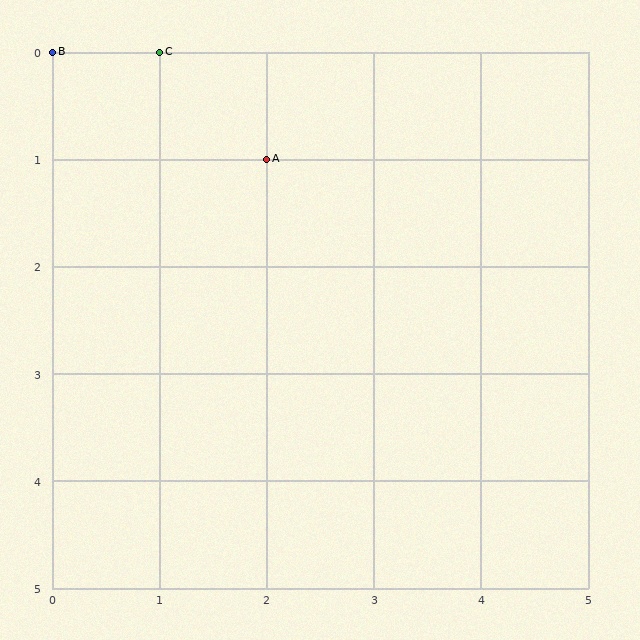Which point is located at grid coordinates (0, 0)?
Point B is at (0, 0).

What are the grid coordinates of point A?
Point A is at grid coordinates (2, 1).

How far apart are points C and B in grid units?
Points C and B are 1 column apart.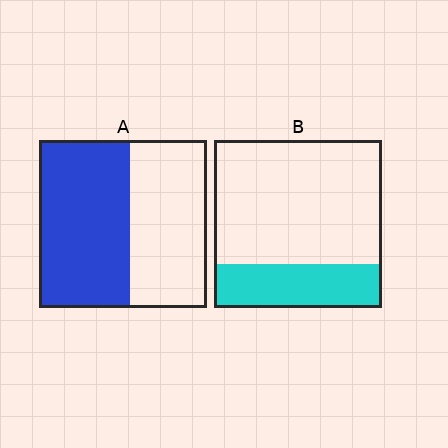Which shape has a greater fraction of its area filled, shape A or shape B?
Shape A.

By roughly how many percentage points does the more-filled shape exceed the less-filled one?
By roughly 30 percentage points (A over B).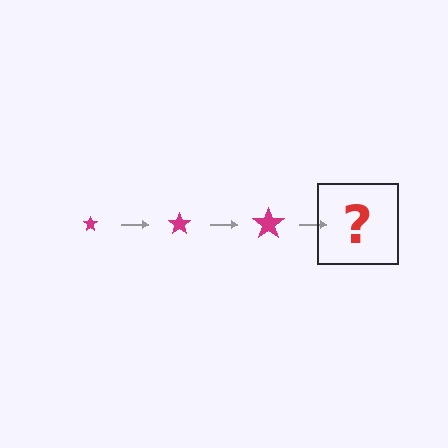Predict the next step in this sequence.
The next step is a magenta star, larger than the previous one.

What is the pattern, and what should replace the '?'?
The pattern is that the star gets progressively larger each step. The '?' should be a magenta star, larger than the previous one.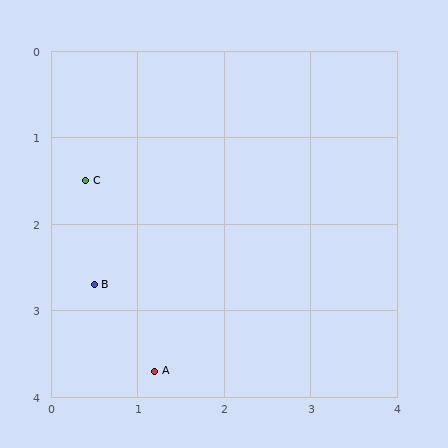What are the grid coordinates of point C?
Point C is at approximately (0.4, 1.5).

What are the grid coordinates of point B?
Point B is at approximately (0.5, 2.7).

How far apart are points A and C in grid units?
Points A and C are about 2.3 grid units apart.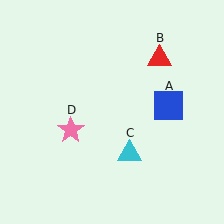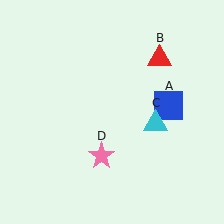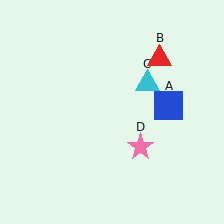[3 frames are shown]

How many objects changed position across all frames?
2 objects changed position: cyan triangle (object C), pink star (object D).